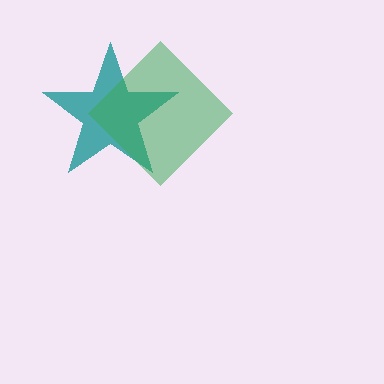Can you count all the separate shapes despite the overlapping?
Yes, there are 2 separate shapes.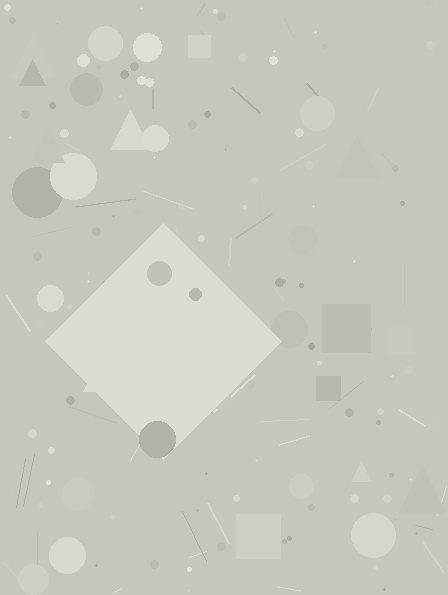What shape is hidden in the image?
A diamond is hidden in the image.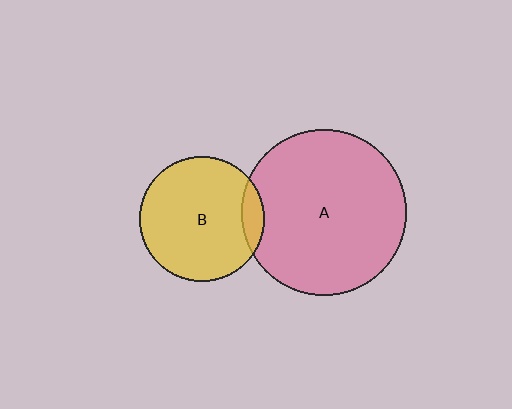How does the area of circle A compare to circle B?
Approximately 1.7 times.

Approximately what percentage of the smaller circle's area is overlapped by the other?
Approximately 10%.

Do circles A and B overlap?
Yes.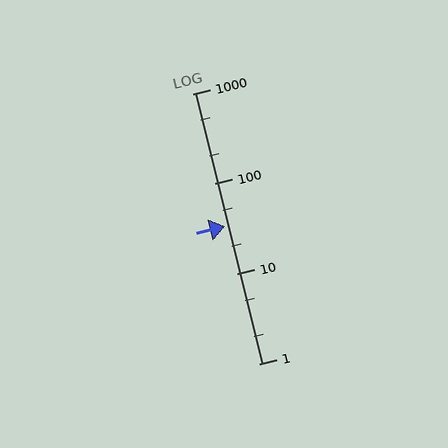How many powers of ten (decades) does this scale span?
The scale spans 3 decades, from 1 to 1000.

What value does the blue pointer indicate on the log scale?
The pointer indicates approximately 34.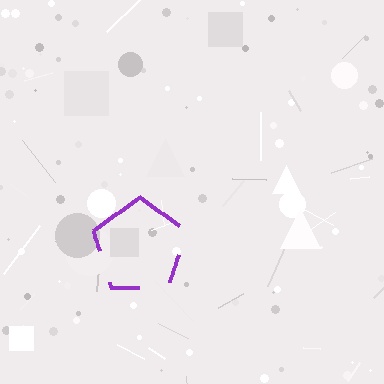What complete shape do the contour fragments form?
The contour fragments form a pentagon.